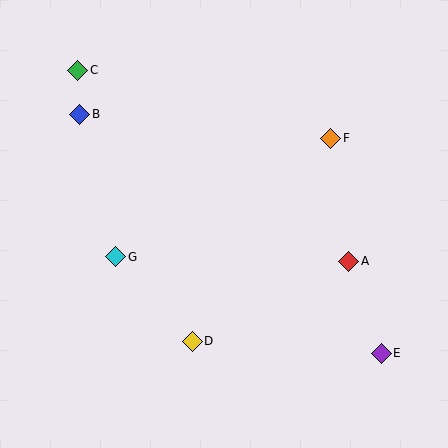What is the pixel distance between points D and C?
The distance between D and C is 294 pixels.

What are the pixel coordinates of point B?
Point B is at (80, 114).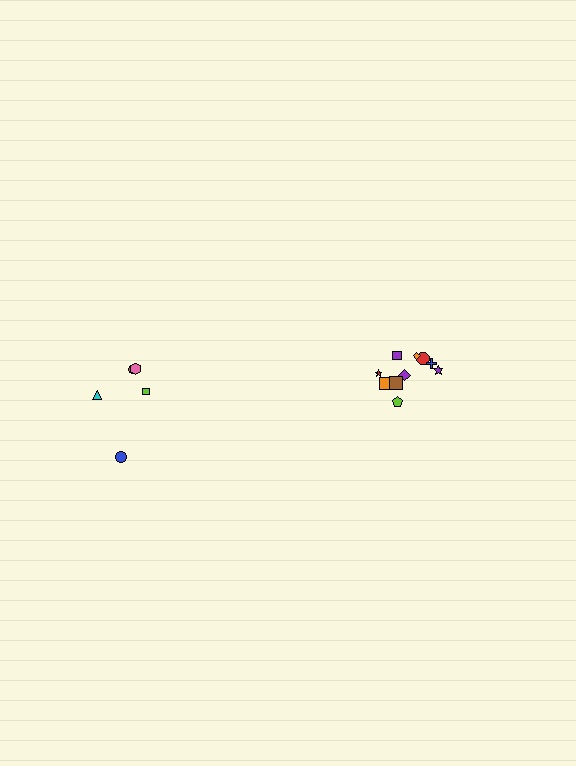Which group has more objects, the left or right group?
The right group.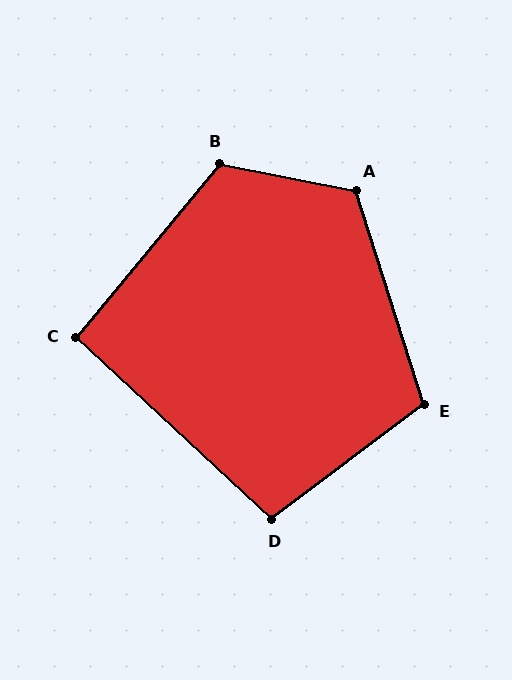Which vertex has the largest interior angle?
A, at approximately 119 degrees.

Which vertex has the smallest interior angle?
C, at approximately 93 degrees.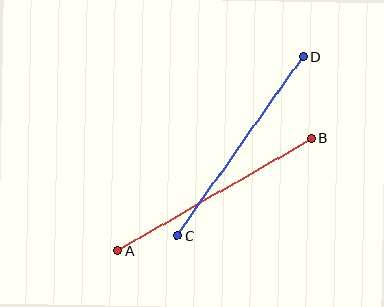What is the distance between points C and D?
The distance is approximately 219 pixels.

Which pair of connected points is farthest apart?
Points A and B are farthest apart.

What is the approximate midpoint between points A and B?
The midpoint is at approximately (215, 194) pixels.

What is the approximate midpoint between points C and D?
The midpoint is at approximately (240, 146) pixels.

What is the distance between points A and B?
The distance is approximately 224 pixels.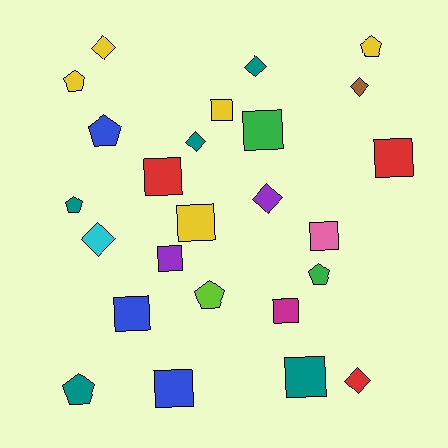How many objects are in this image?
There are 25 objects.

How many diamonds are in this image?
There are 7 diamonds.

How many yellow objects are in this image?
There are 5 yellow objects.